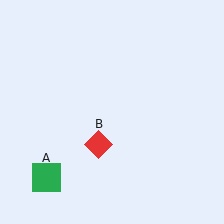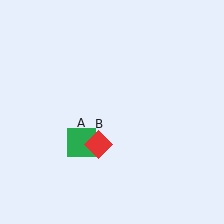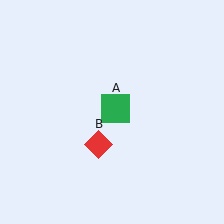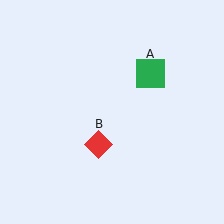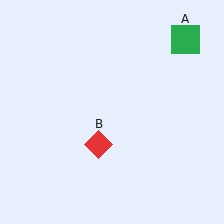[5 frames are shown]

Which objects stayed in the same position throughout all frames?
Red diamond (object B) remained stationary.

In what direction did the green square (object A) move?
The green square (object A) moved up and to the right.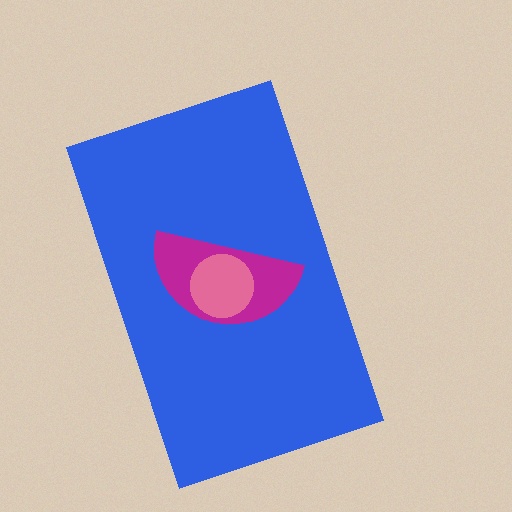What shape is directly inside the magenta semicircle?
The pink circle.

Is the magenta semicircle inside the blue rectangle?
Yes.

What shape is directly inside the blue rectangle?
The magenta semicircle.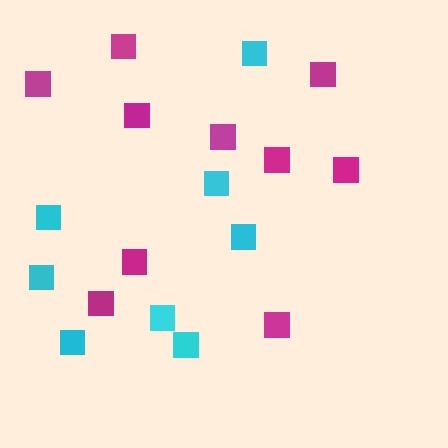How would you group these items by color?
There are 2 groups: one group of magenta squares (10) and one group of cyan squares (8).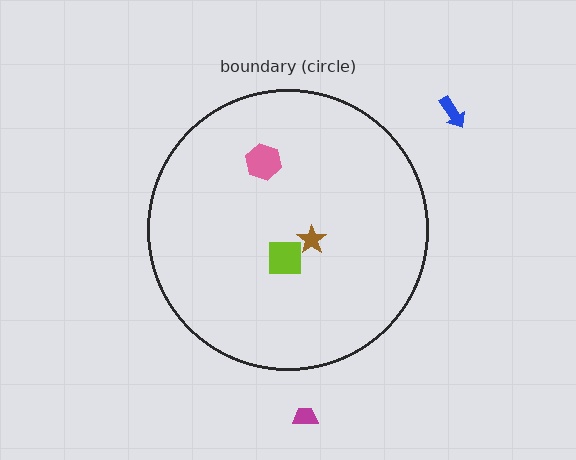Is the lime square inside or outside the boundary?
Inside.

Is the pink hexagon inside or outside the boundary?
Inside.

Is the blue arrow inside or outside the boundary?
Outside.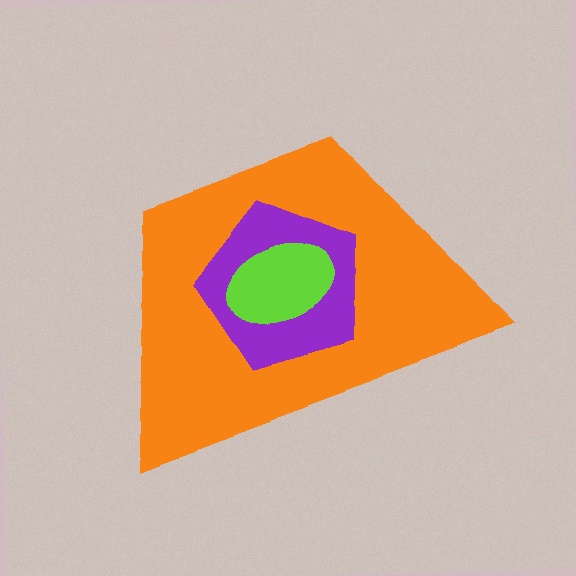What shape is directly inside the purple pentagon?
The lime ellipse.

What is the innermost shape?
The lime ellipse.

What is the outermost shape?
The orange trapezoid.